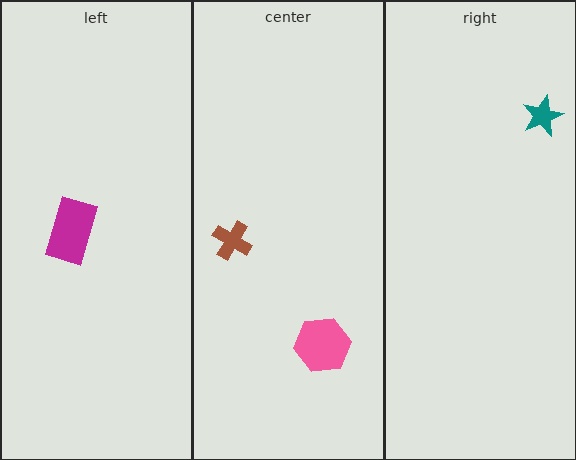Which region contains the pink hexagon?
The center region.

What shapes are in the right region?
The teal star.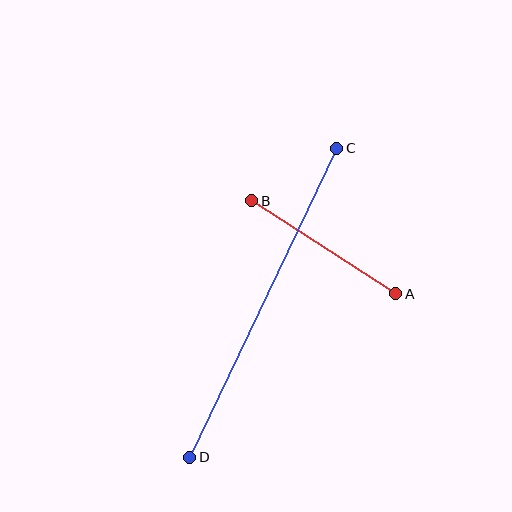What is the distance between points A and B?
The distance is approximately 171 pixels.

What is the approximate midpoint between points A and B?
The midpoint is at approximately (324, 247) pixels.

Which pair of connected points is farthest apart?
Points C and D are farthest apart.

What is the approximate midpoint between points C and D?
The midpoint is at approximately (263, 303) pixels.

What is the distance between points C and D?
The distance is approximately 342 pixels.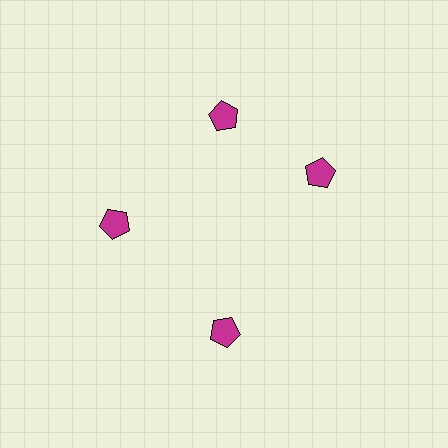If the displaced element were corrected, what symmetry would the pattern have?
It would have 4-fold rotational symmetry — the pattern would map onto itself every 90 degrees.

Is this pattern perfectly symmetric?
No. The 4 magenta pentagons are arranged in a ring, but one element near the 3 o'clock position is rotated out of alignment along the ring, breaking the 4-fold rotational symmetry.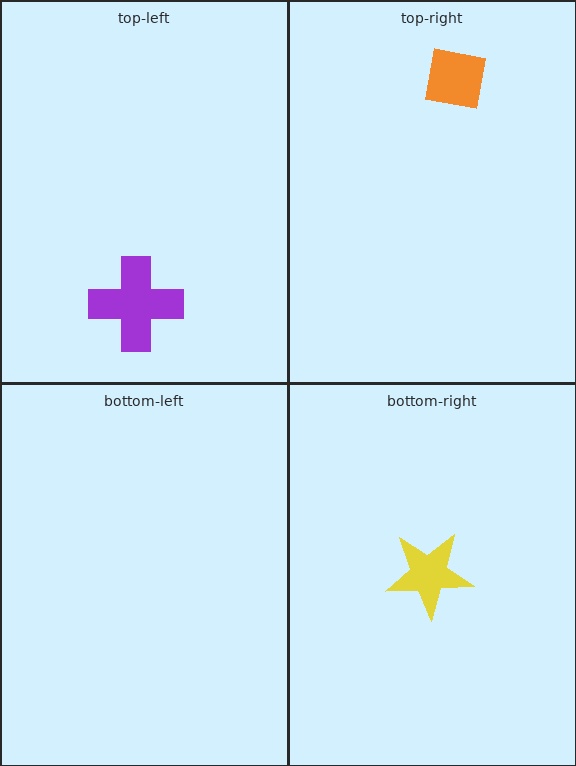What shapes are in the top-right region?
The orange square.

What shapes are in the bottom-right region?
The yellow star.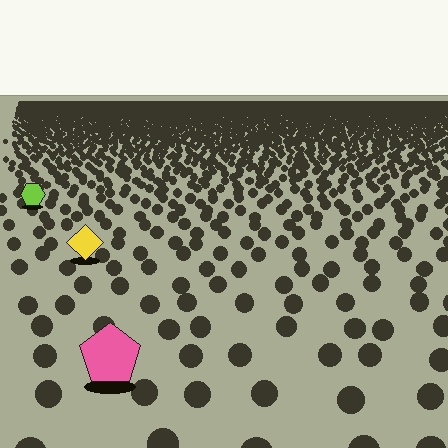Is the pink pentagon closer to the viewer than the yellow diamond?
Yes. The pink pentagon is closer — you can tell from the texture gradient: the ground texture is coarser near it.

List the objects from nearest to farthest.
From nearest to farthest: the pink pentagon, the yellow diamond, the lime hexagon.